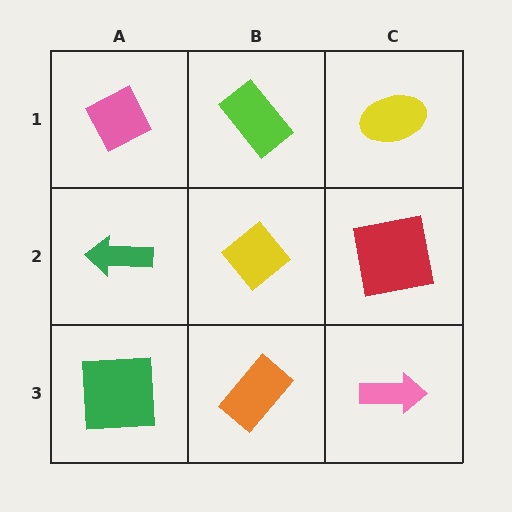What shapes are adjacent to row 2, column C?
A yellow ellipse (row 1, column C), a pink arrow (row 3, column C), a yellow diamond (row 2, column B).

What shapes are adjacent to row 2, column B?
A lime rectangle (row 1, column B), an orange rectangle (row 3, column B), a green arrow (row 2, column A), a red square (row 2, column C).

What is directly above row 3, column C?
A red square.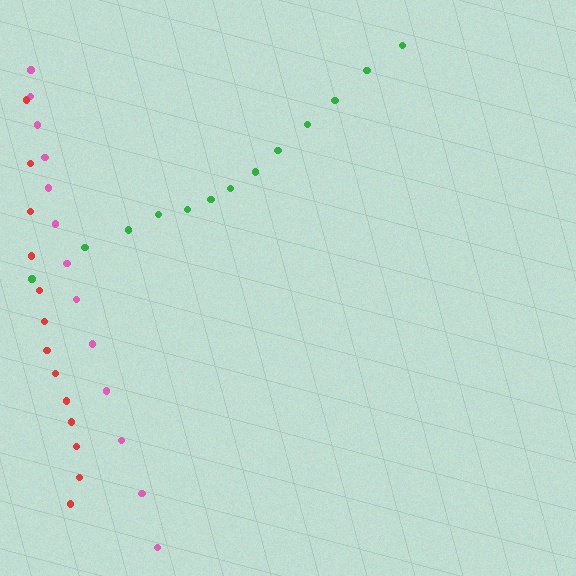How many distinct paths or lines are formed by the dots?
There are 3 distinct paths.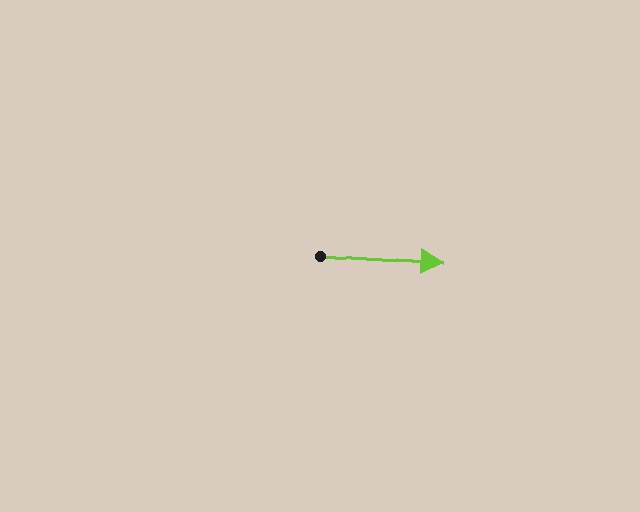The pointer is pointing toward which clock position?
Roughly 3 o'clock.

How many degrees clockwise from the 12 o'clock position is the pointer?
Approximately 94 degrees.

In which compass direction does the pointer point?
East.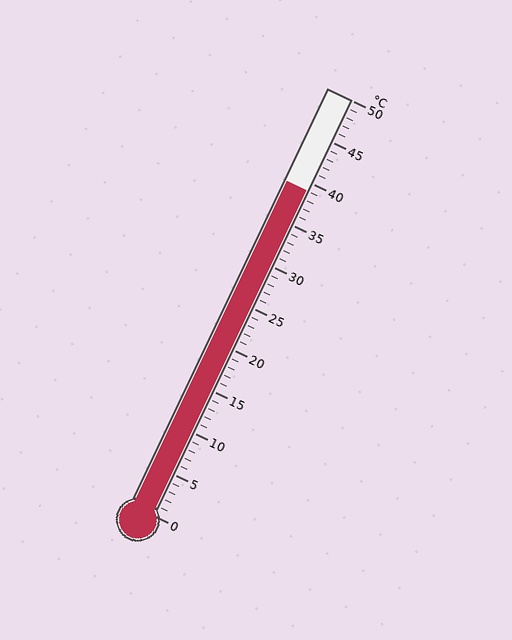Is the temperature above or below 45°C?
The temperature is below 45°C.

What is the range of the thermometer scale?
The thermometer scale ranges from 0°C to 50°C.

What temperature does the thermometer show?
The thermometer shows approximately 39°C.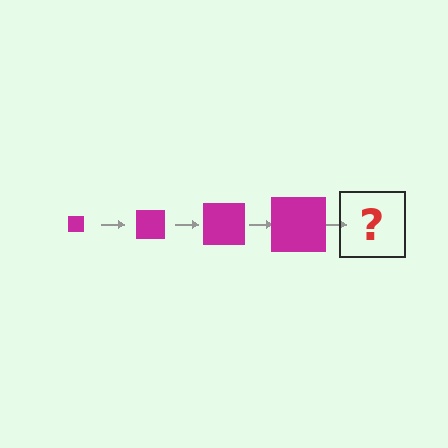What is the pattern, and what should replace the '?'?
The pattern is that the square gets progressively larger each step. The '?' should be a magenta square, larger than the previous one.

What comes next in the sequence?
The next element should be a magenta square, larger than the previous one.